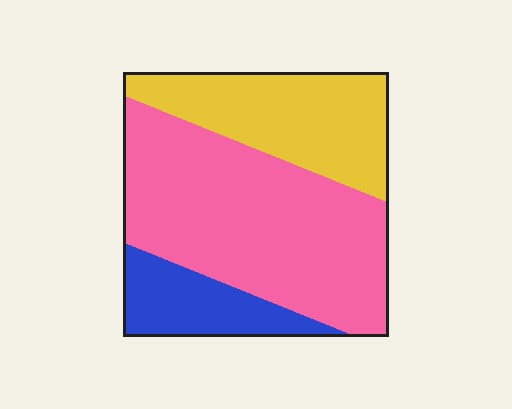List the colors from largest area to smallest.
From largest to smallest: pink, yellow, blue.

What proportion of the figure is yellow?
Yellow covers around 30% of the figure.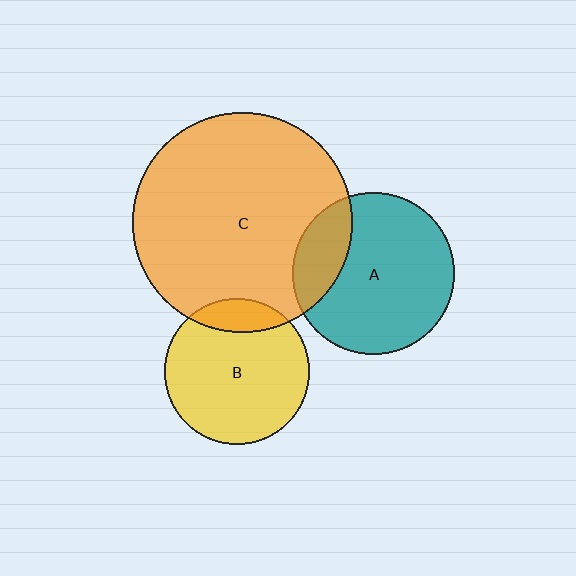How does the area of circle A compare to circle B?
Approximately 1.2 times.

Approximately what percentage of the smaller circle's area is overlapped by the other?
Approximately 20%.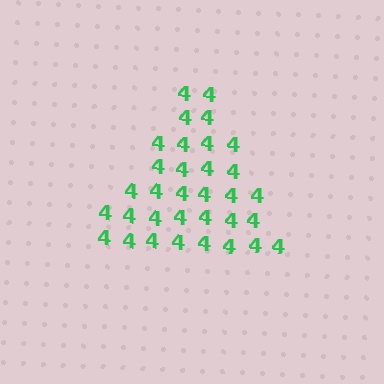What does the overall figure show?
The overall figure shows a triangle.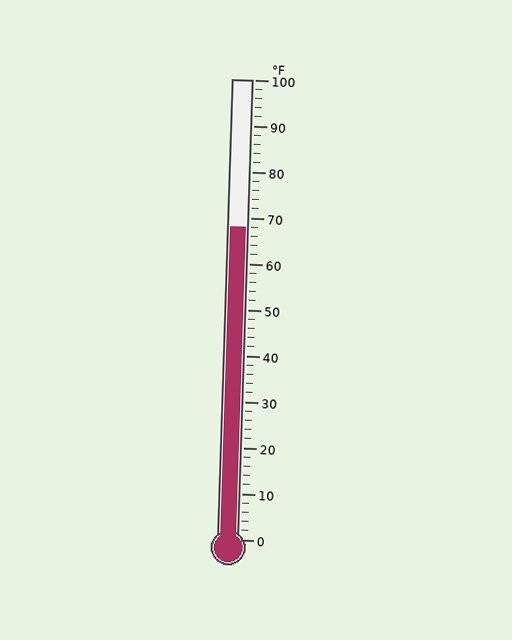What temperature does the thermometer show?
The thermometer shows approximately 68°F.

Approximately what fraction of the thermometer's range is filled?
The thermometer is filled to approximately 70% of its range.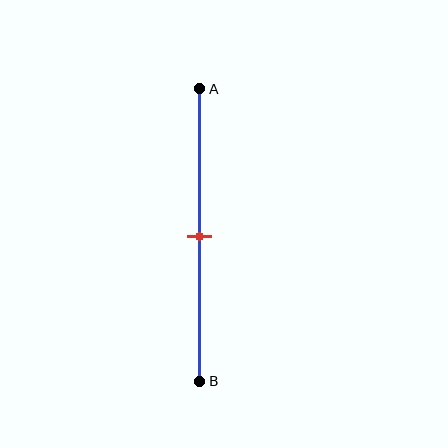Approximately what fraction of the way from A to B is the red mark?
The red mark is approximately 50% of the way from A to B.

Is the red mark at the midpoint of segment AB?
Yes, the mark is approximately at the midpoint.